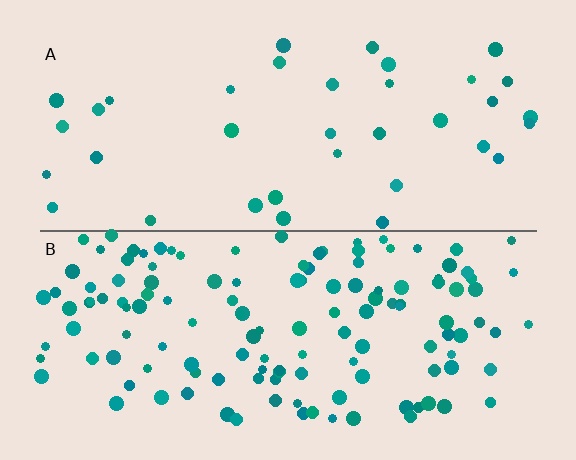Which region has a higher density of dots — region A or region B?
B (the bottom).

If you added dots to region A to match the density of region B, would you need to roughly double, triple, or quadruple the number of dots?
Approximately quadruple.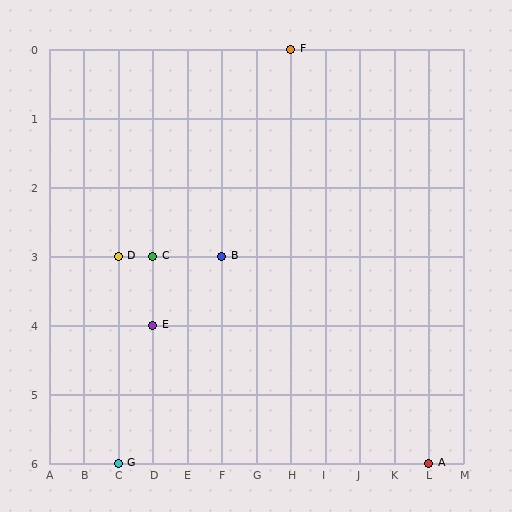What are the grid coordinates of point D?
Point D is at grid coordinates (C, 3).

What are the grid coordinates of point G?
Point G is at grid coordinates (C, 6).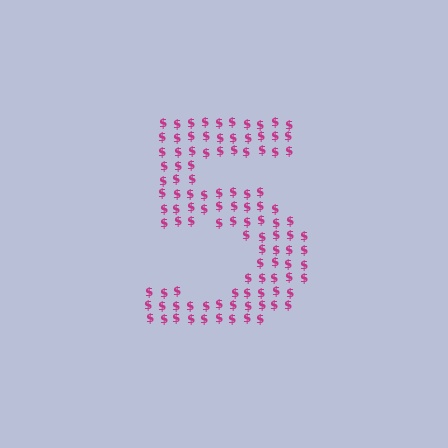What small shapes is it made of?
It is made of small dollar signs.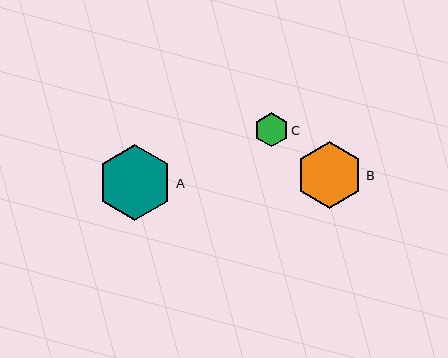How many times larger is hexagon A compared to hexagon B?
Hexagon A is approximately 1.1 times the size of hexagon B.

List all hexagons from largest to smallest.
From largest to smallest: A, B, C.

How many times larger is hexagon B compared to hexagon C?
Hexagon B is approximately 2.0 times the size of hexagon C.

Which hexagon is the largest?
Hexagon A is the largest with a size of approximately 76 pixels.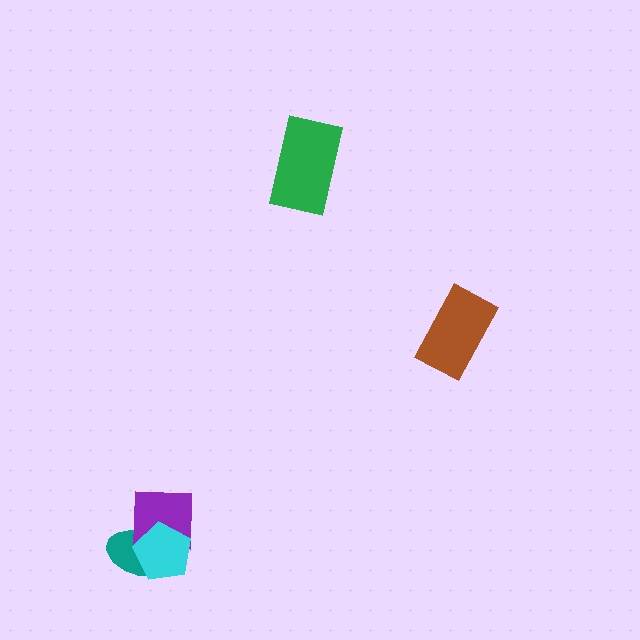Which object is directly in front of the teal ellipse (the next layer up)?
The purple square is directly in front of the teal ellipse.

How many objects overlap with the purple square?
2 objects overlap with the purple square.